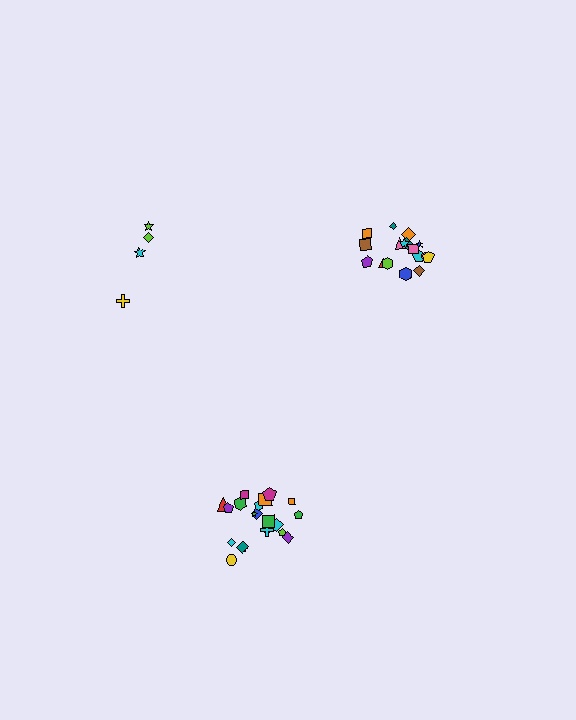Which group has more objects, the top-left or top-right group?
The top-right group.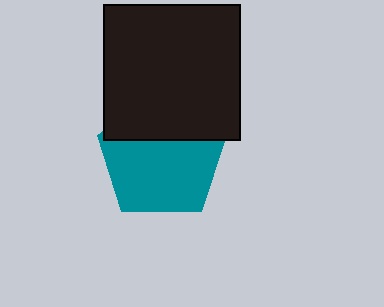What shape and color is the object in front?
The object in front is a black square.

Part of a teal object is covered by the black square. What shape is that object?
It is a pentagon.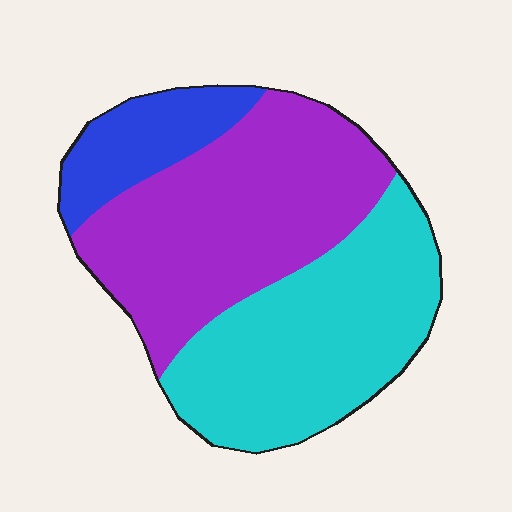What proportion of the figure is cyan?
Cyan covers about 40% of the figure.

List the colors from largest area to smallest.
From largest to smallest: purple, cyan, blue.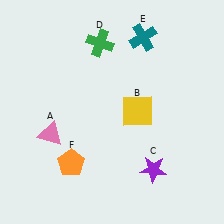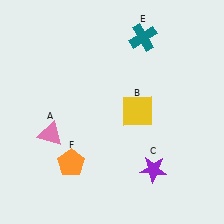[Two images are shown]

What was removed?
The green cross (D) was removed in Image 2.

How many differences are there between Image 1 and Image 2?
There is 1 difference between the two images.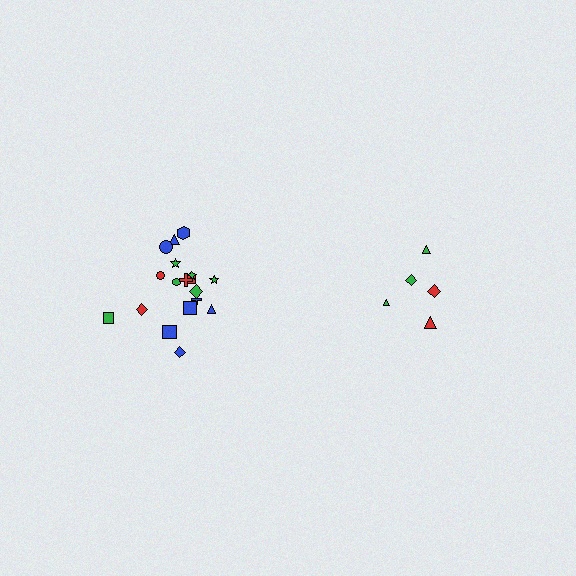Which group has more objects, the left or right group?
The left group.